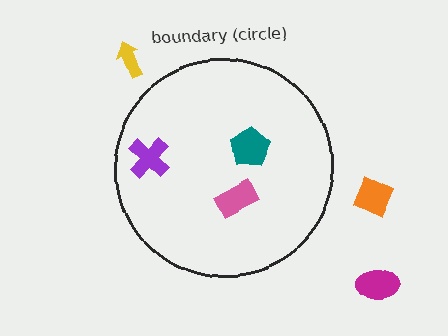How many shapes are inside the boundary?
3 inside, 3 outside.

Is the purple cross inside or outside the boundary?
Inside.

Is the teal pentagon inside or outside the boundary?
Inside.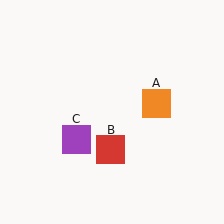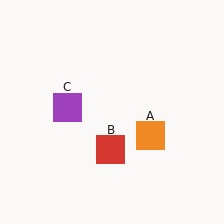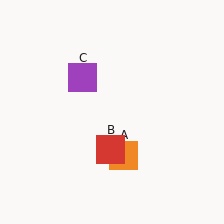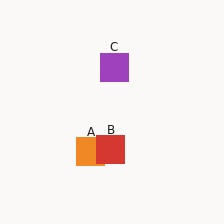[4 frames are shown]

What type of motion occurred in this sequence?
The orange square (object A), purple square (object C) rotated clockwise around the center of the scene.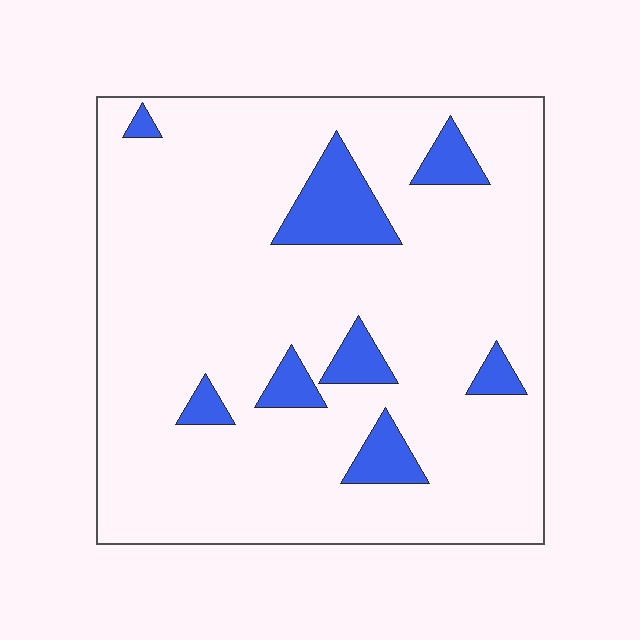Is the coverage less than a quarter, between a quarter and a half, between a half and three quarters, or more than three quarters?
Less than a quarter.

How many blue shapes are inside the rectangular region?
8.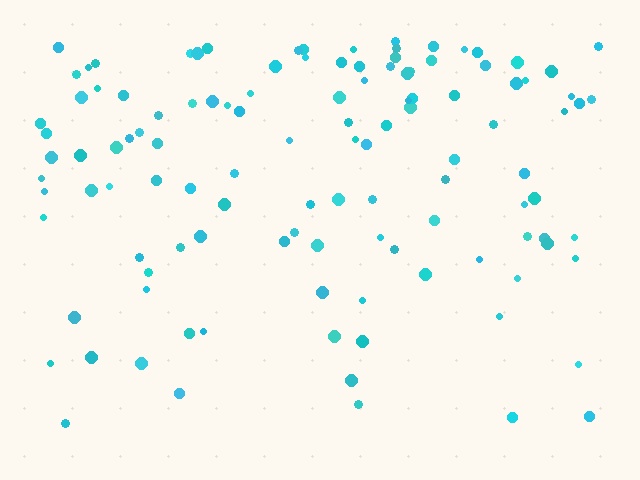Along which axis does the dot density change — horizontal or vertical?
Vertical.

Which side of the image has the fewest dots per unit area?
The bottom.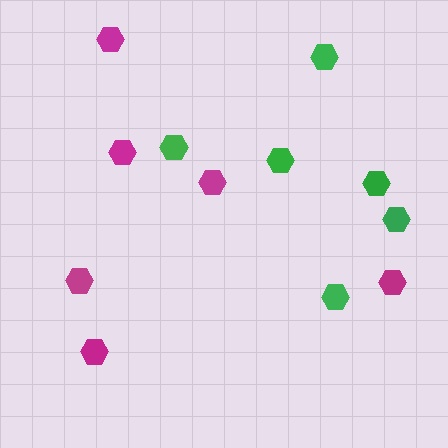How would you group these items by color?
There are 2 groups: one group of magenta hexagons (6) and one group of green hexagons (6).